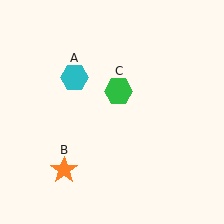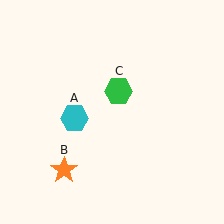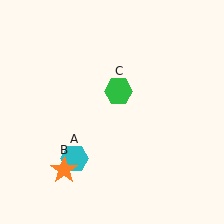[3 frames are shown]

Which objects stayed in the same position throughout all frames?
Orange star (object B) and green hexagon (object C) remained stationary.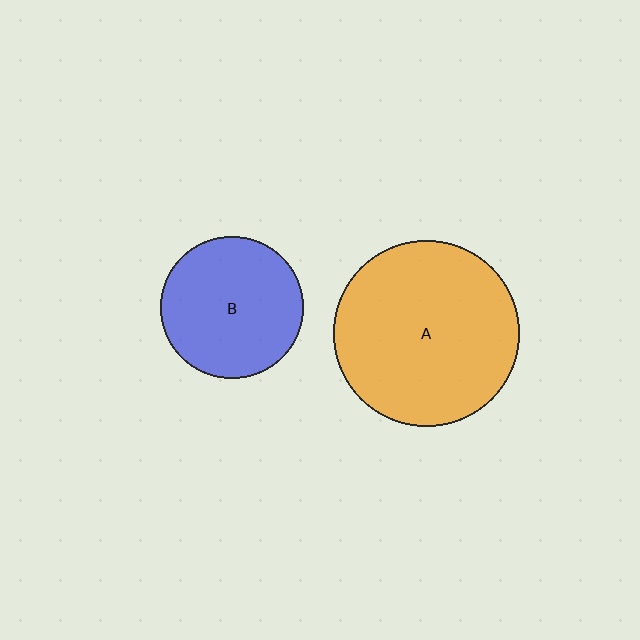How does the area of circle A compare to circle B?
Approximately 1.7 times.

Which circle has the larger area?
Circle A (orange).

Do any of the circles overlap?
No, none of the circles overlap.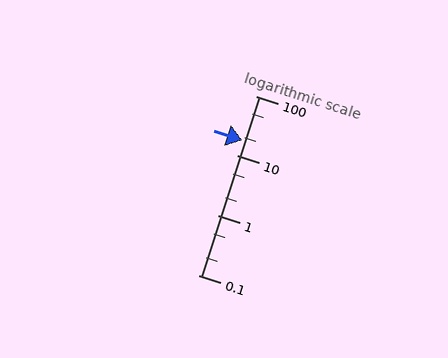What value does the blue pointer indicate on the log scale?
The pointer indicates approximately 18.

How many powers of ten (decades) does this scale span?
The scale spans 3 decades, from 0.1 to 100.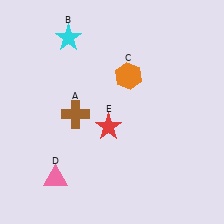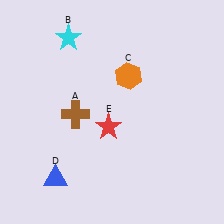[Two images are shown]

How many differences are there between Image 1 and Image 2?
There is 1 difference between the two images.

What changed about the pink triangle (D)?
In Image 1, D is pink. In Image 2, it changed to blue.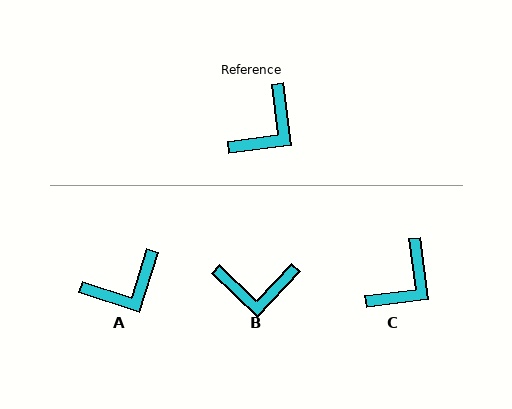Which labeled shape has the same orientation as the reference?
C.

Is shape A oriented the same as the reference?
No, it is off by about 25 degrees.